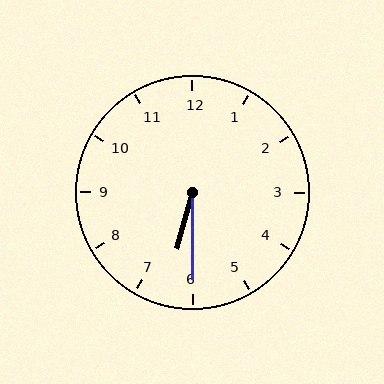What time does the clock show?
6:30.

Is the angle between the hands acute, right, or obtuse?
It is acute.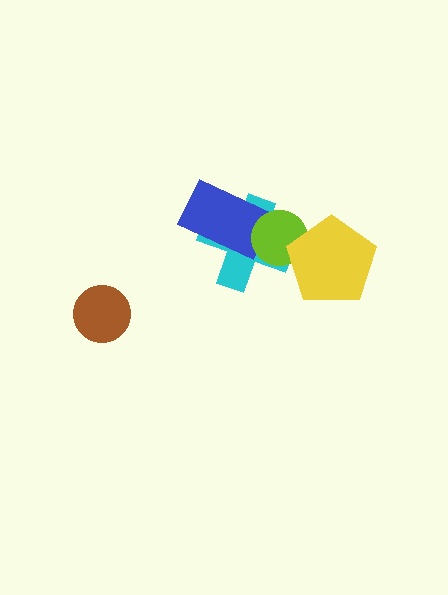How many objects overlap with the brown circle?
0 objects overlap with the brown circle.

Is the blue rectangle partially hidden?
Yes, it is partially covered by another shape.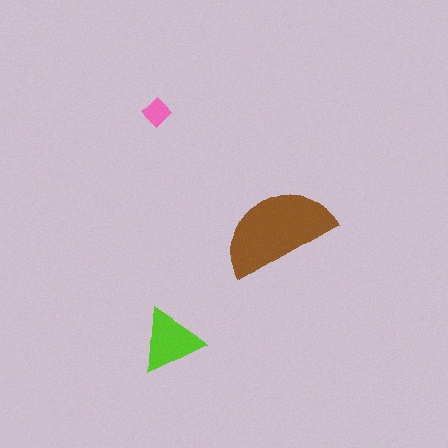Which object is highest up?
The pink diamond is topmost.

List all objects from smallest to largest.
The pink diamond, the lime triangle, the brown semicircle.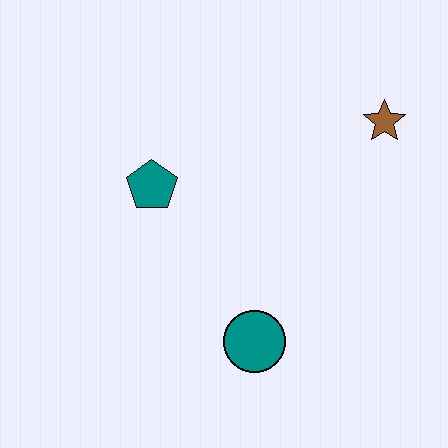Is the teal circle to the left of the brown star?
Yes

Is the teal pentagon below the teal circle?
No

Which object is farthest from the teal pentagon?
The brown star is farthest from the teal pentagon.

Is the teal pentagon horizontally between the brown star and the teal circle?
No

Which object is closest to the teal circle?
The teal pentagon is closest to the teal circle.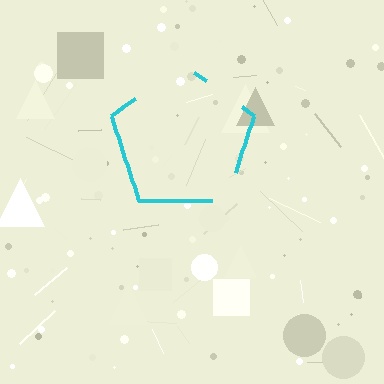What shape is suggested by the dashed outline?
The dashed outline suggests a pentagon.